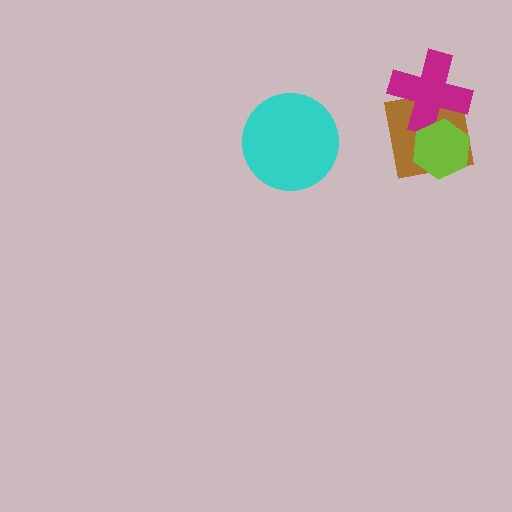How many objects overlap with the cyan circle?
0 objects overlap with the cyan circle.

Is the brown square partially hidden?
Yes, it is partially covered by another shape.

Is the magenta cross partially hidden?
Yes, it is partially covered by another shape.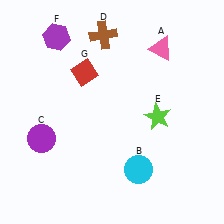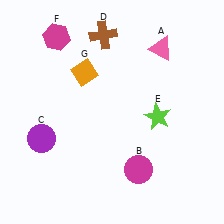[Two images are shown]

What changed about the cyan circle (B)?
In Image 1, B is cyan. In Image 2, it changed to magenta.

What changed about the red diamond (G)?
In Image 1, G is red. In Image 2, it changed to orange.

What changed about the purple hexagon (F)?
In Image 1, F is purple. In Image 2, it changed to magenta.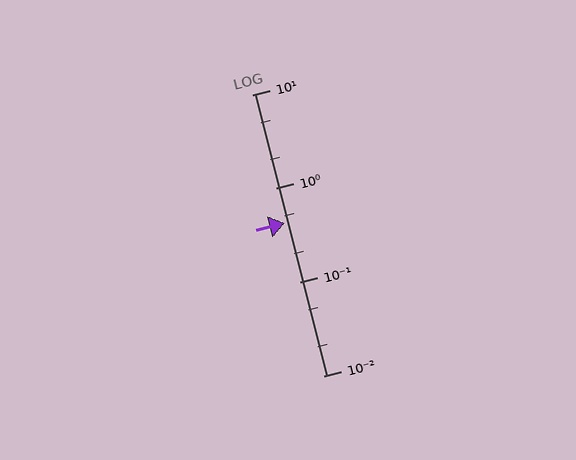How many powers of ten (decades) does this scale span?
The scale spans 3 decades, from 0.01 to 10.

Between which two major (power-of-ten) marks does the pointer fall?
The pointer is between 0.1 and 1.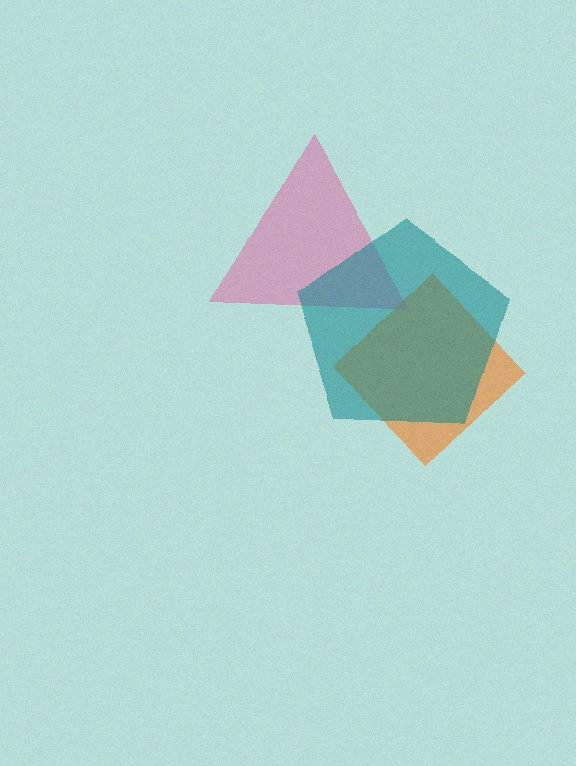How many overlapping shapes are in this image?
There are 3 overlapping shapes in the image.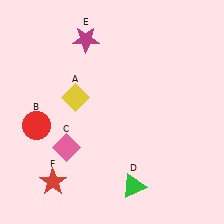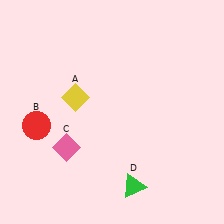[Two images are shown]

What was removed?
The magenta star (E), the red star (F) were removed in Image 2.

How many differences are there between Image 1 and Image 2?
There are 2 differences between the two images.